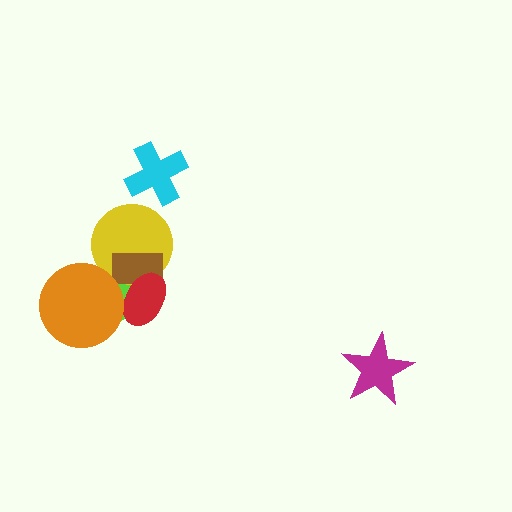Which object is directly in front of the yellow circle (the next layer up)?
The brown rectangle is directly in front of the yellow circle.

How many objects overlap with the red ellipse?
4 objects overlap with the red ellipse.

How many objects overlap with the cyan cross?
0 objects overlap with the cyan cross.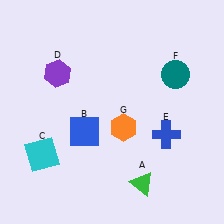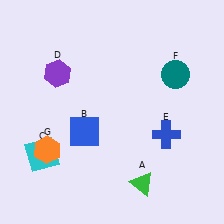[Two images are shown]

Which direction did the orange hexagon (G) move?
The orange hexagon (G) moved left.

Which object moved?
The orange hexagon (G) moved left.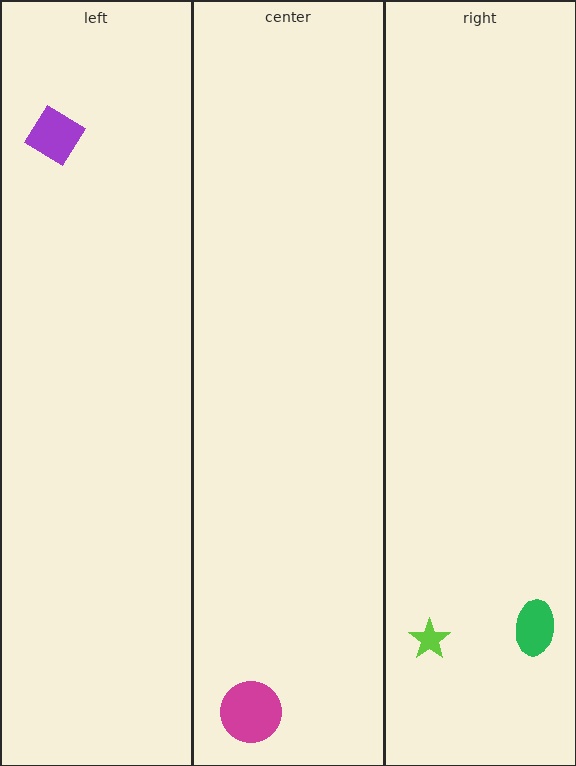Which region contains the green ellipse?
The right region.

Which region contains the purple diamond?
The left region.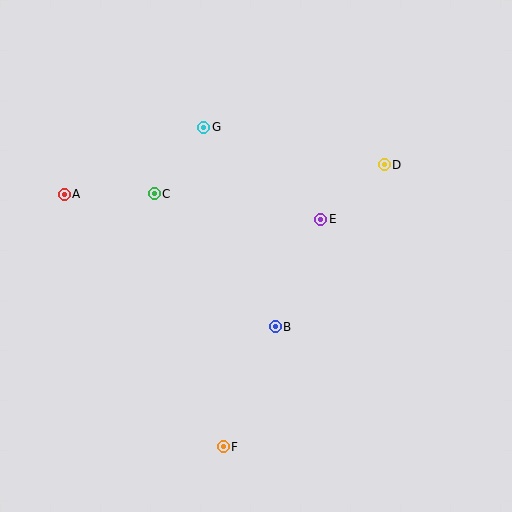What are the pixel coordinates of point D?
Point D is at (384, 165).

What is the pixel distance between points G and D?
The distance between G and D is 184 pixels.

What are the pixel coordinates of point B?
Point B is at (275, 327).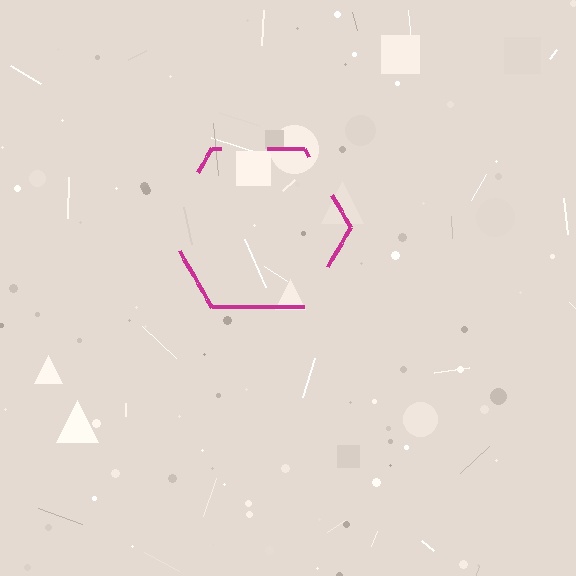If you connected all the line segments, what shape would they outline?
They would outline a hexagon.